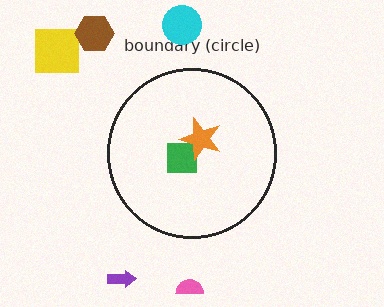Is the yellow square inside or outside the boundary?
Outside.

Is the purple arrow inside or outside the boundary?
Outside.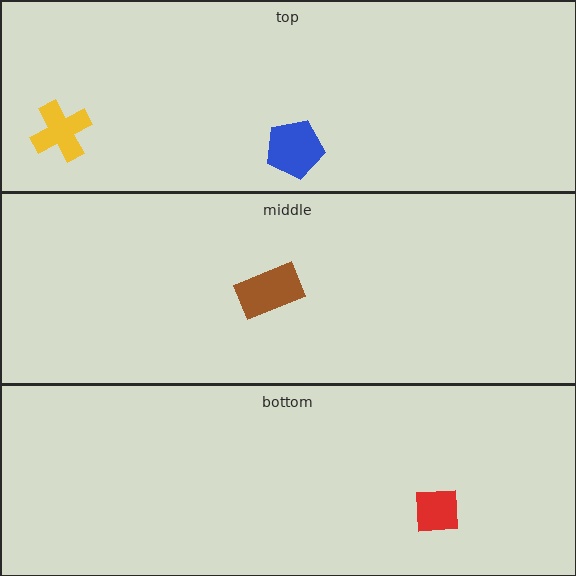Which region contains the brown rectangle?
The middle region.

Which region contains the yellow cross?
The top region.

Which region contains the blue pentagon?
The top region.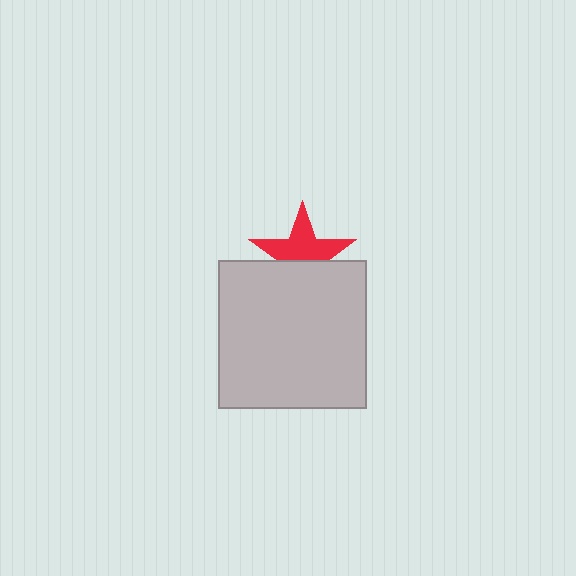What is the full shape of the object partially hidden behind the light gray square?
The partially hidden object is a red star.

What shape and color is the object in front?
The object in front is a light gray square.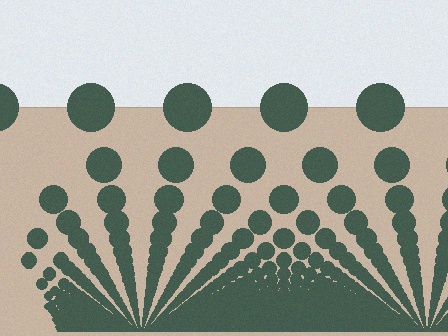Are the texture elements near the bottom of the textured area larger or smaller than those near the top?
Smaller. The gradient is inverted — elements near the bottom are smaller and denser.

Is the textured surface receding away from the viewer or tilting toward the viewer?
The surface appears to tilt toward the viewer. Texture elements get larger and sparser toward the top.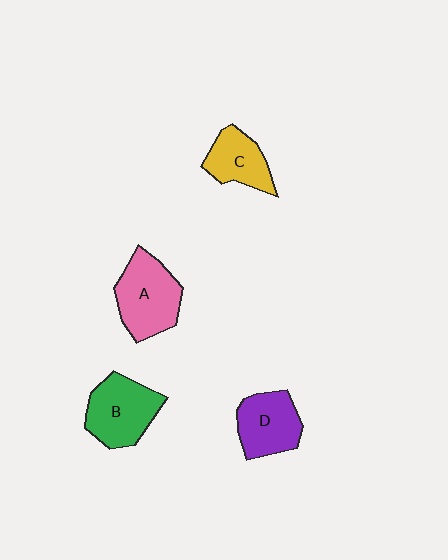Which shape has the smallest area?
Shape C (yellow).